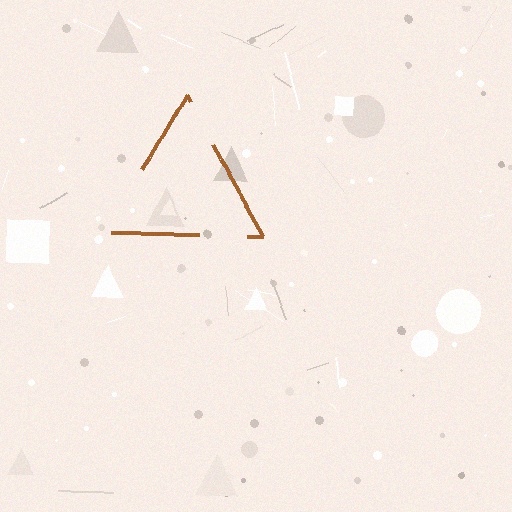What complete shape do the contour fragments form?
The contour fragments form a triangle.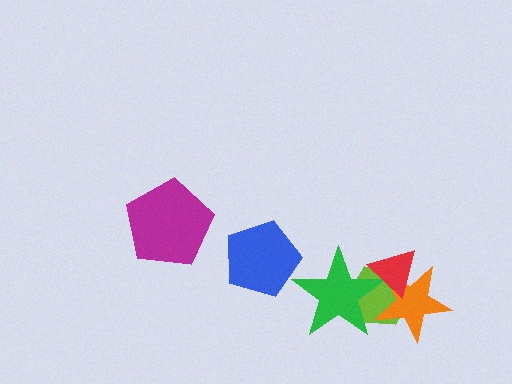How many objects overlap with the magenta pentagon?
0 objects overlap with the magenta pentagon.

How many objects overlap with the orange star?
3 objects overlap with the orange star.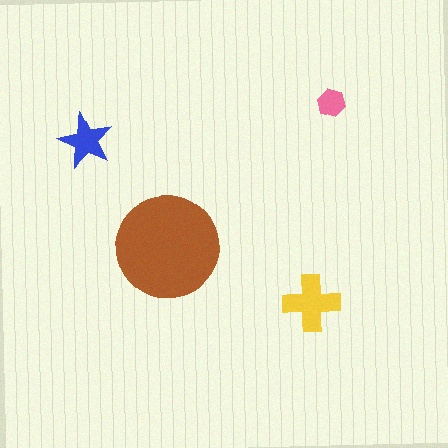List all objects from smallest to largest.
The pink hexagon, the blue star, the yellow cross, the brown circle.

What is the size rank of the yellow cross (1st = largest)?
2nd.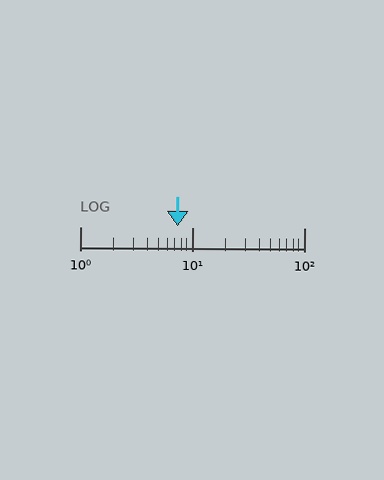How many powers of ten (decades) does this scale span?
The scale spans 2 decades, from 1 to 100.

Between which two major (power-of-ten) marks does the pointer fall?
The pointer is between 1 and 10.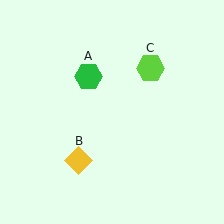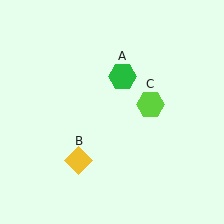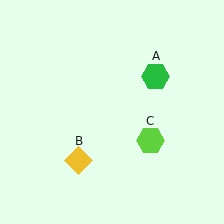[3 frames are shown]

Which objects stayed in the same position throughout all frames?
Yellow diamond (object B) remained stationary.